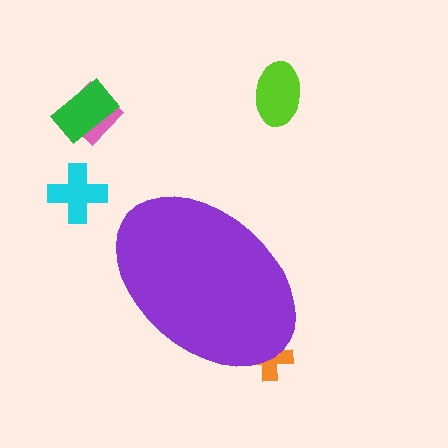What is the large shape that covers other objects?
A purple ellipse.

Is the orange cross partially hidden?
Yes, the orange cross is partially hidden behind the purple ellipse.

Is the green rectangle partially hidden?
No, the green rectangle is fully visible.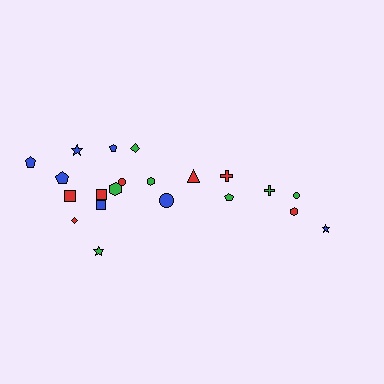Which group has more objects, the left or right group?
The left group.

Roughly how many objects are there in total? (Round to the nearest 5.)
Roughly 20 objects in total.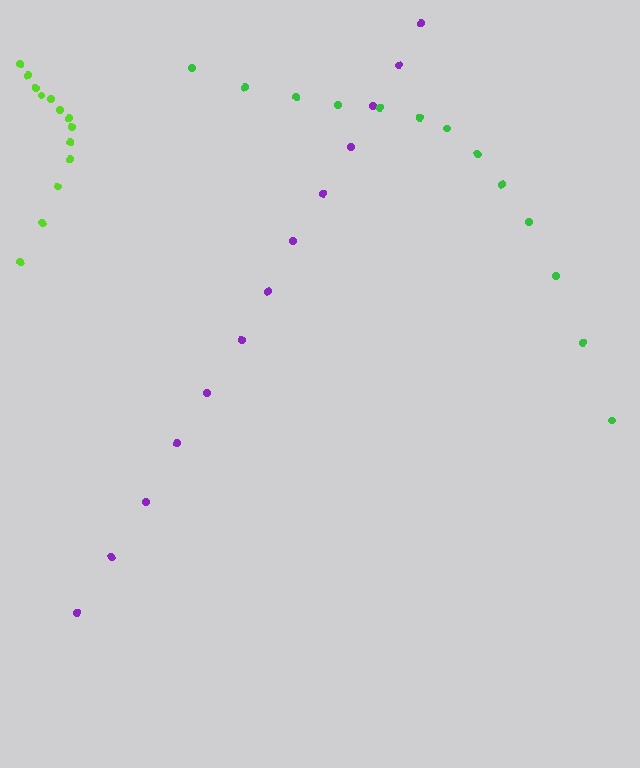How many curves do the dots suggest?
There are 3 distinct paths.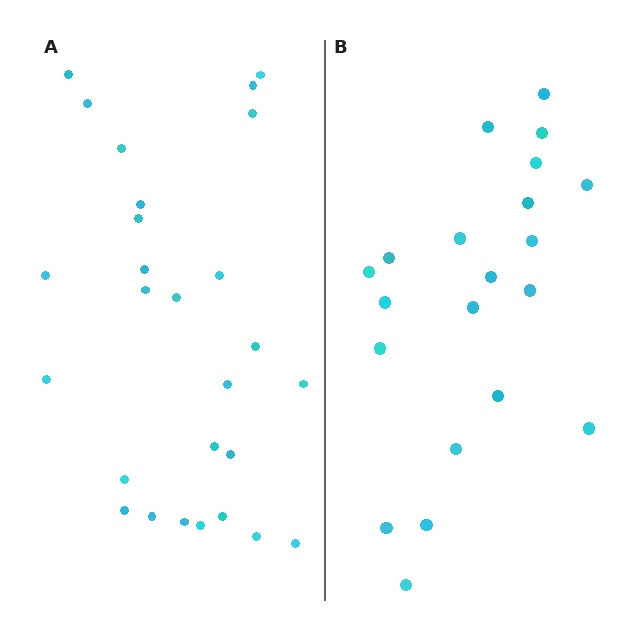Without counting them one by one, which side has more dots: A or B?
Region A (the left region) has more dots.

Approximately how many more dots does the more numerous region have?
Region A has about 6 more dots than region B.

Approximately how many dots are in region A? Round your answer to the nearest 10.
About 30 dots. (The exact count is 27, which rounds to 30.)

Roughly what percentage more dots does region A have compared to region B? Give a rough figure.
About 30% more.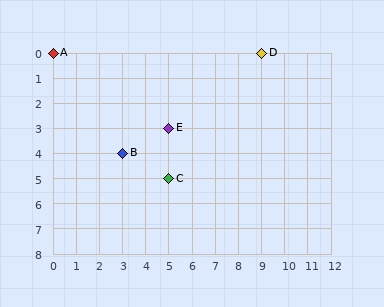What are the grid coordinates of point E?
Point E is at grid coordinates (5, 3).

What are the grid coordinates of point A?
Point A is at grid coordinates (0, 0).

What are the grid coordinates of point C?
Point C is at grid coordinates (5, 5).